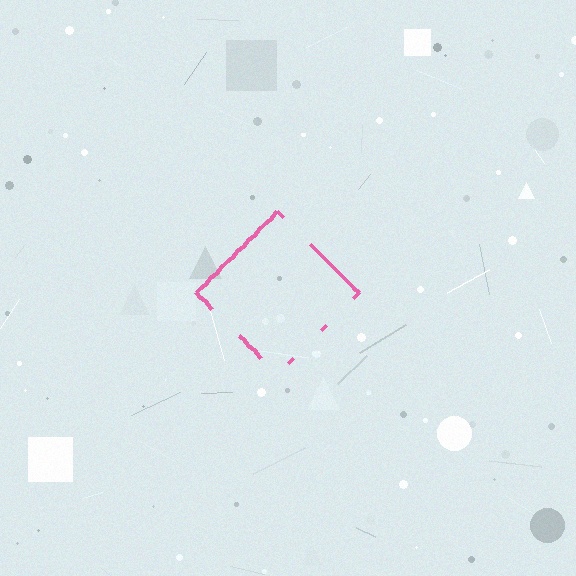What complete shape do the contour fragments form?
The contour fragments form a diamond.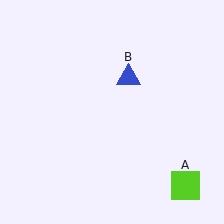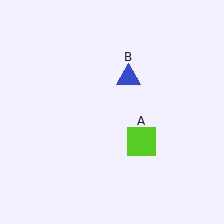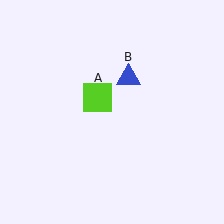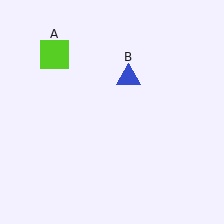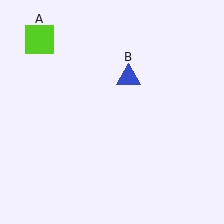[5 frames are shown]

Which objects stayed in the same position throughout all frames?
Blue triangle (object B) remained stationary.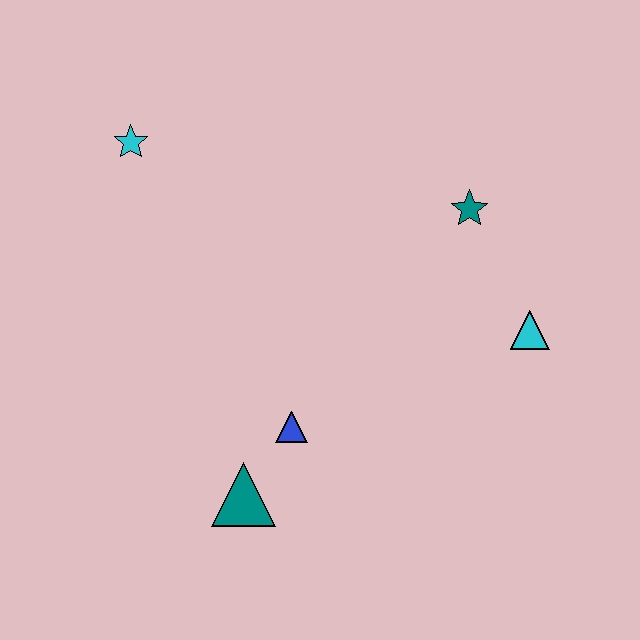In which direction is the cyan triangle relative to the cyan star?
The cyan triangle is to the right of the cyan star.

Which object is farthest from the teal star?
The teal triangle is farthest from the teal star.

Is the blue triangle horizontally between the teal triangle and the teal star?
Yes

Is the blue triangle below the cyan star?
Yes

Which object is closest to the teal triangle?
The blue triangle is closest to the teal triangle.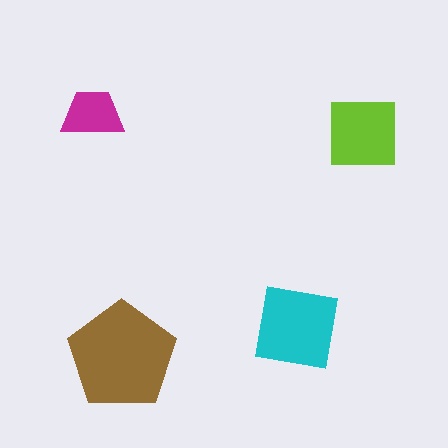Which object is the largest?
The brown pentagon.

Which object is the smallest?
The magenta trapezoid.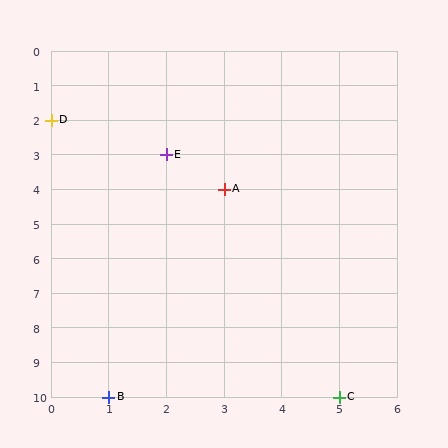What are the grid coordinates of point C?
Point C is at grid coordinates (5, 10).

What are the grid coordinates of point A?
Point A is at grid coordinates (3, 4).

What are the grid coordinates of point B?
Point B is at grid coordinates (1, 10).